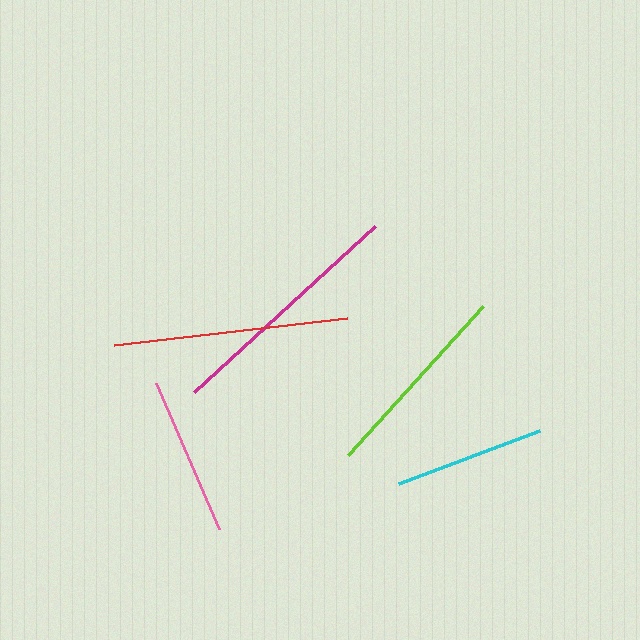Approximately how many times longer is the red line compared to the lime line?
The red line is approximately 1.2 times the length of the lime line.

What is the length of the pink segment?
The pink segment is approximately 159 pixels long.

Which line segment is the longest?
The magenta line is the longest at approximately 246 pixels.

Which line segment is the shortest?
The cyan line is the shortest at approximately 151 pixels.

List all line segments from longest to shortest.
From longest to shortest: magenta, red, lime, pink, cyan.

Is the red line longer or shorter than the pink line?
The red line is longer than the pink line.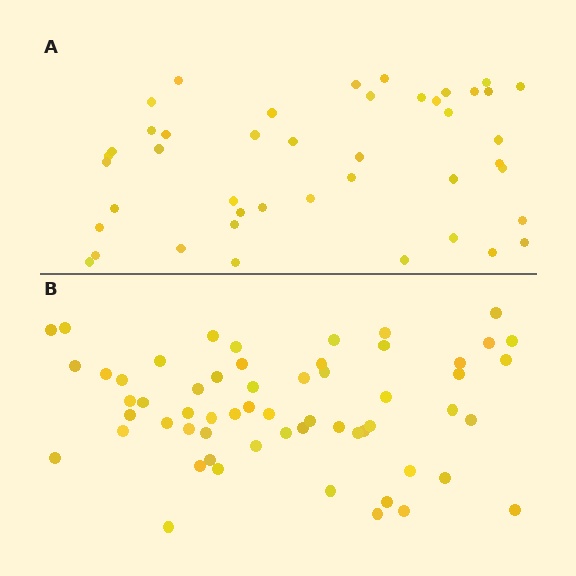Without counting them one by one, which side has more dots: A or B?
Region B (the bottom region) has more dots.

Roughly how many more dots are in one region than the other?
Region B has approximately 15 more dots than region A.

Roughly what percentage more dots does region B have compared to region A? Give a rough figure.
About 35% more.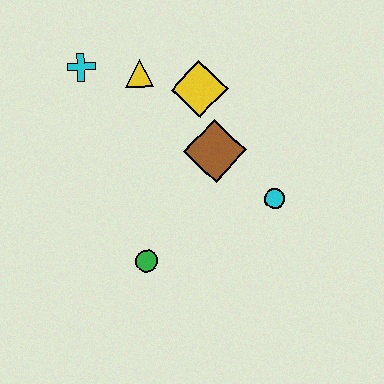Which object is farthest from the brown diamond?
The cyan cross is farthest from the brown diamond.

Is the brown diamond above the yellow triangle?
No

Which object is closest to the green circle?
The brown diamond is closest to the green circle.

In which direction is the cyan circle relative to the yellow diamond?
The cyan circle is below the yellow diamond.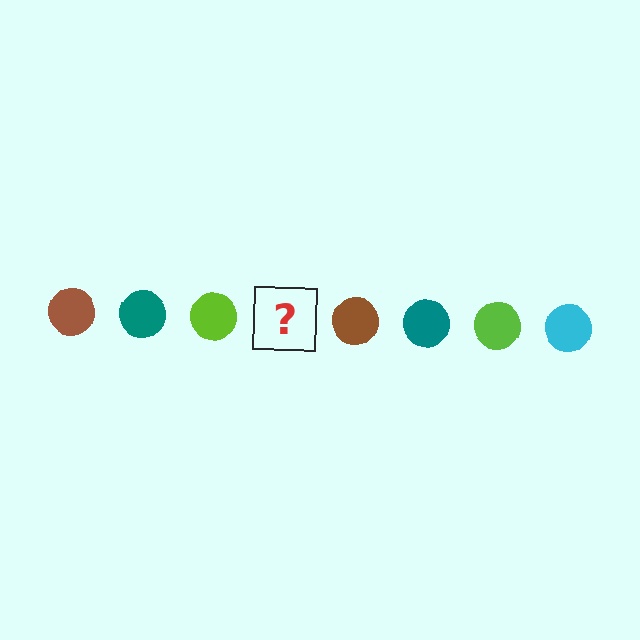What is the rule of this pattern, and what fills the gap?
The rule is that the pattern cycles through brown, teal, lime, cyan circles. The gap should be filled with a cyan circle.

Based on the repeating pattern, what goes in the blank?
The blank should be a cyan circle.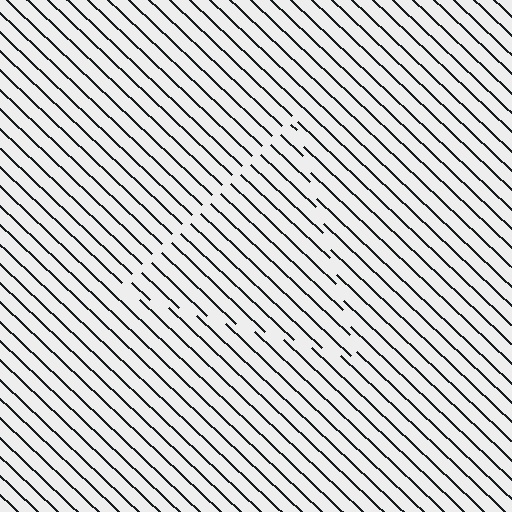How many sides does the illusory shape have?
3 sides — the line-ends trace a triangle.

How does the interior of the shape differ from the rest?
The interior of the shape contains the same grating, shifted by half a period — the contour is defined by the phase discontinuity where line-ends from the inner and outer gratings abut.